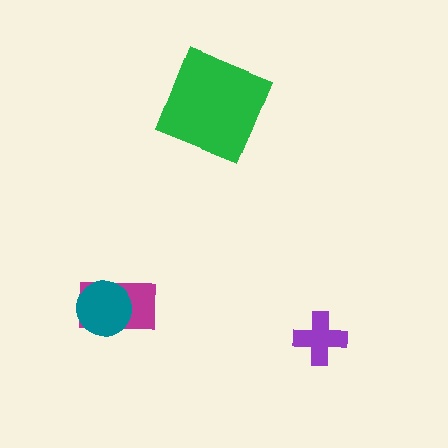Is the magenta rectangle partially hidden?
Yes, it is partially covered by another shape.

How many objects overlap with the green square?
0 objects overlap with the green square.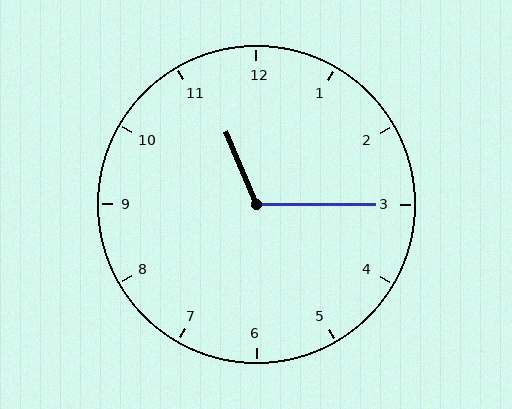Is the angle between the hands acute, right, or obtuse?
It is obtuse.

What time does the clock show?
11:15.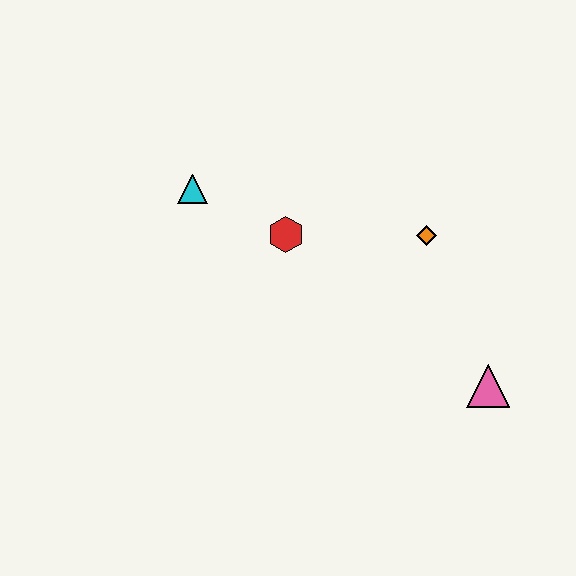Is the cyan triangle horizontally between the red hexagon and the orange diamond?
No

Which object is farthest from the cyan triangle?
The pink triangle is farthest from the cyan triangle.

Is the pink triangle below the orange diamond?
Yes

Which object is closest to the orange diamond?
The red hexagon is closest to the orange diamond.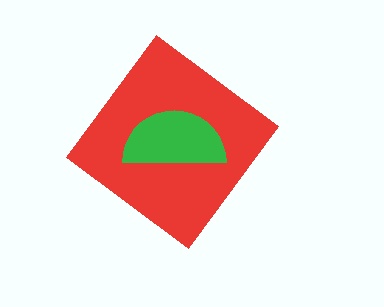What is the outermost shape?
The red diamond.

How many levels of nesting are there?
2.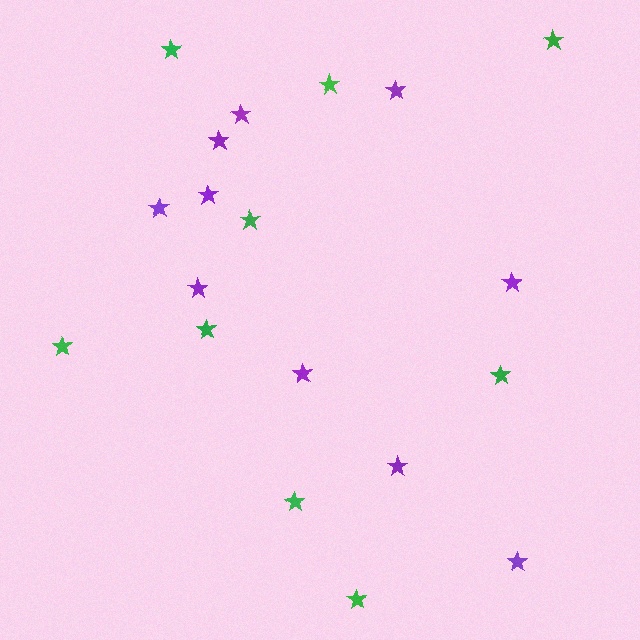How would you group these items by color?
There are 2 groups: one group of purple stars (10) and one group of green stars (9).